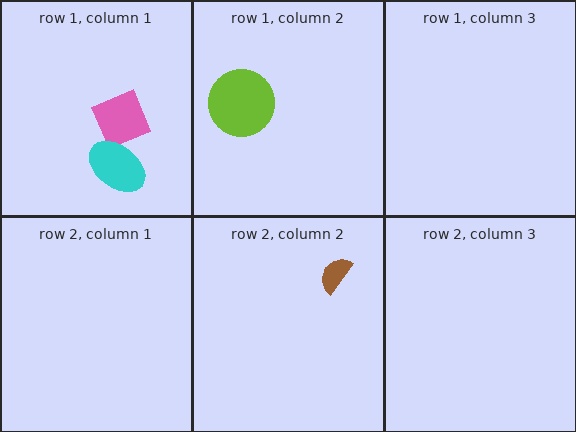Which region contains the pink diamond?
The row 1, column 1 region.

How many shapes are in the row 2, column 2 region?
1.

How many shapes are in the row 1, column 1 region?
2.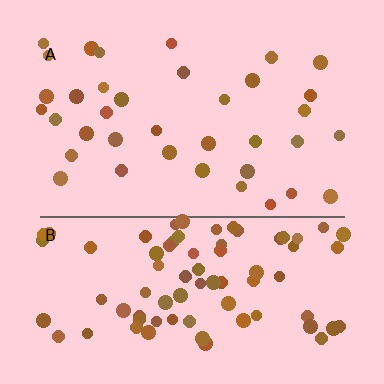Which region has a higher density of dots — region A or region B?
B (the bottom).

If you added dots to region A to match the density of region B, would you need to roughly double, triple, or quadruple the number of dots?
Approximately double.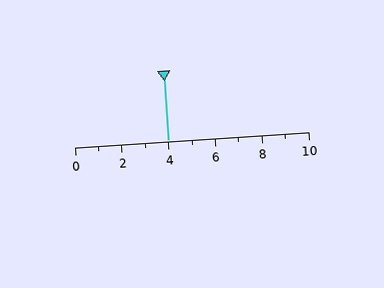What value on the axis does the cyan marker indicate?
The marker indicates approximately 4.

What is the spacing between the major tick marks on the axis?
The major ticks are spaced 2 apart.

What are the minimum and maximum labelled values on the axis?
The axis runs from 0 to 10.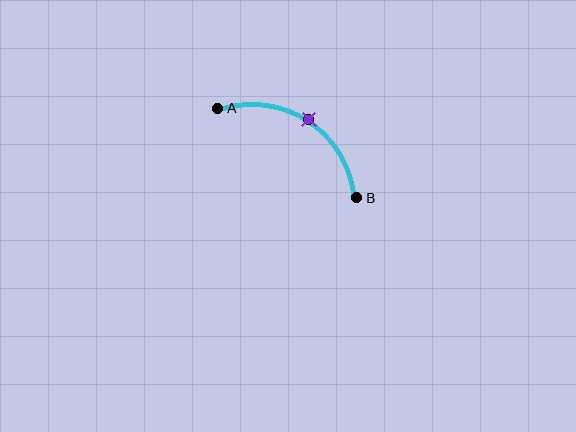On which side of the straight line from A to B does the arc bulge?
The arc bulges above the straight line connecting A and B.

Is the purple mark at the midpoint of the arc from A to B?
Yes. The purple mark lies on the arc at equal arc-length from both A and B — it is the arc midpoint.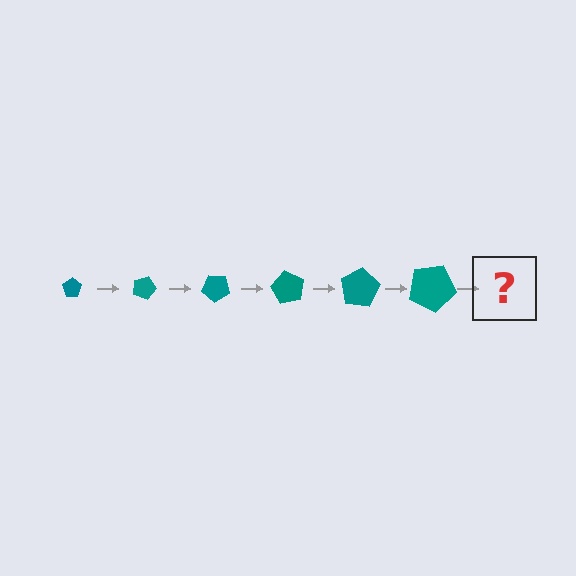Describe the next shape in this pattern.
It should be a pentagon, larger than the previous one and rotated 120 degrees from the start.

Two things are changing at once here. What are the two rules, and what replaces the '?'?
The two rules are that the pentagon grows larger each step and it rotates 20 degrees each step. The '?' should be a pentagon, larger than the previous one and rotated 120 degrees from the start.